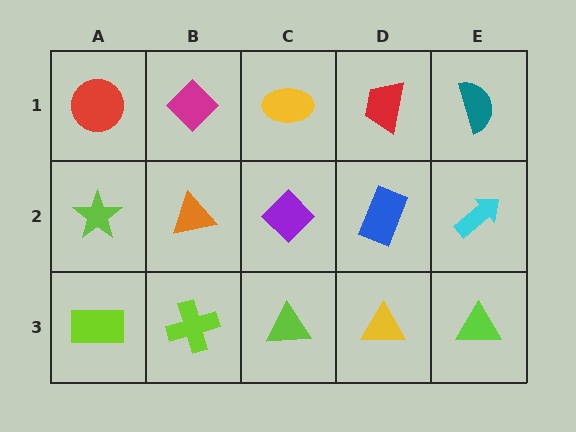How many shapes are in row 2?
5 shapes.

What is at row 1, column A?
A red circle.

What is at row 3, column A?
A lime rectangle.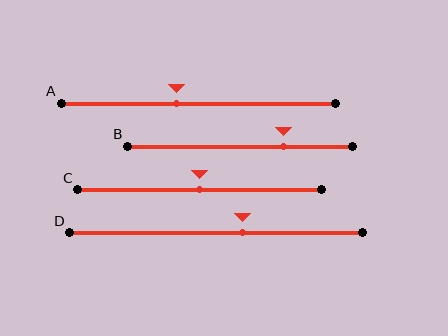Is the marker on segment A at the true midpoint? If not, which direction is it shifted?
No, the marker on segment A is shifted to the left by about 8% of the segment length.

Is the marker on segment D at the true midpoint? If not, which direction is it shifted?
No, the marker on segment D is shifted to the right by about 9% of the segment length.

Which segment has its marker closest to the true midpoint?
Segment C has its marker closest to the true midpoint.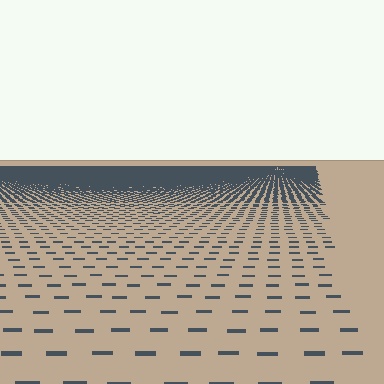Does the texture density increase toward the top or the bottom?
Density increases toward the top.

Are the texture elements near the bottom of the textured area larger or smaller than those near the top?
Larger. Near the bottom, elements are closer to the viewer and appear at a bigger on-screen size.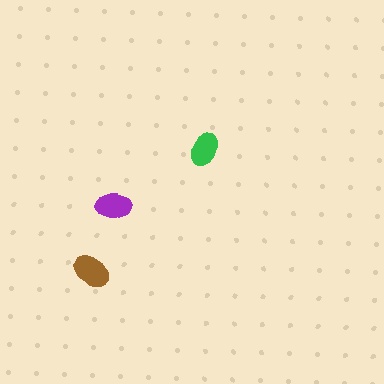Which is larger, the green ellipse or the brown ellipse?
The brown one.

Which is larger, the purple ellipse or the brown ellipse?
The brown one.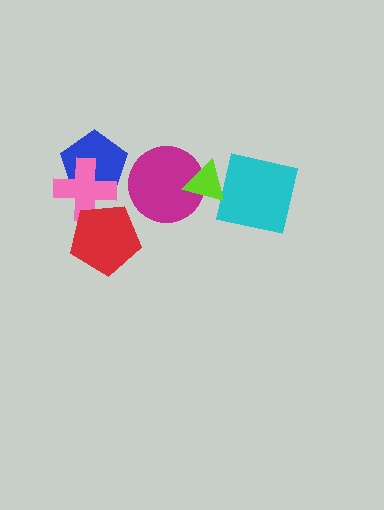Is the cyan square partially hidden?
Yes, it is partially covered by another shape.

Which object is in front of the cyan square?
The lime triangle is in front of the cyan square.